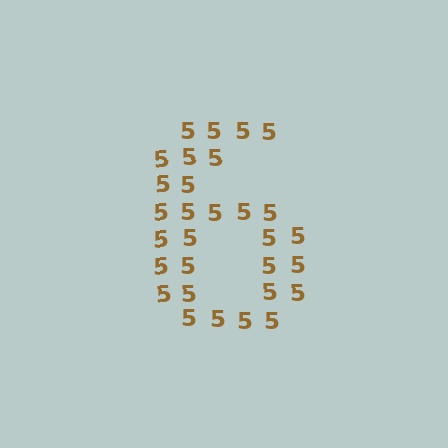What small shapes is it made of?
It is made of small digit 5's.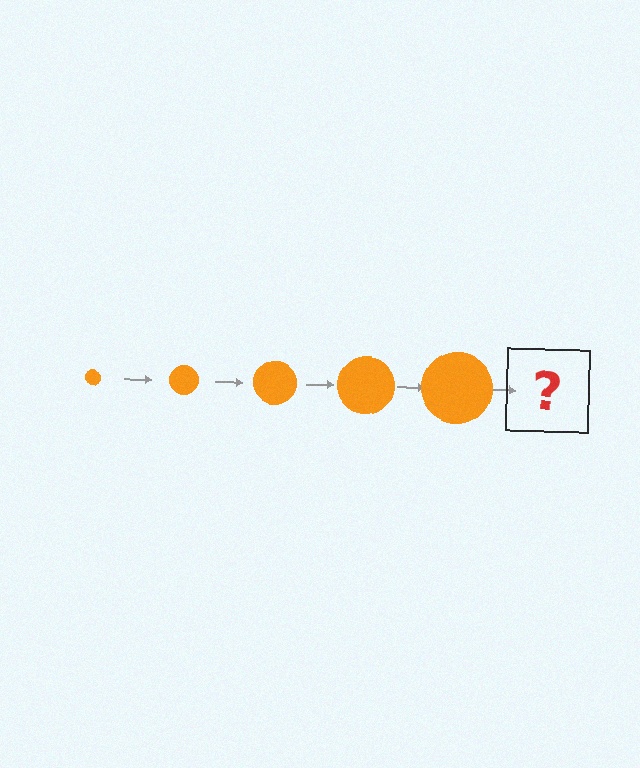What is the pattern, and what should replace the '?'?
The pattern is that the circle gets progressively larger each step. The '?' should be an orange circle, larger than the previous one.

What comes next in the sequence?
The next element should be an orange circle, larger than the previous one.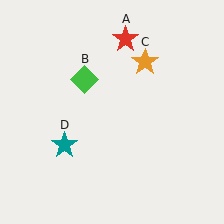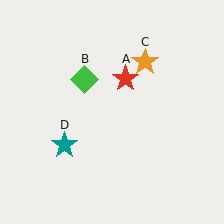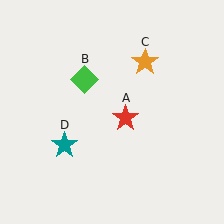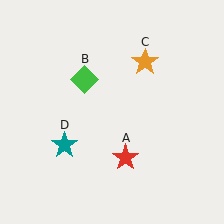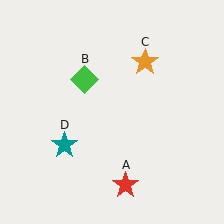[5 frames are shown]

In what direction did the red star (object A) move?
The red star (object A) moved down.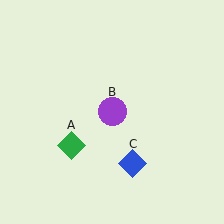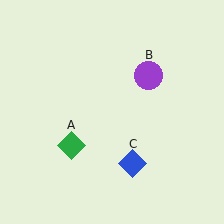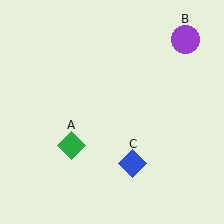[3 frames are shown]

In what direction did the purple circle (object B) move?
The purple circle (object B) moved up and to the right.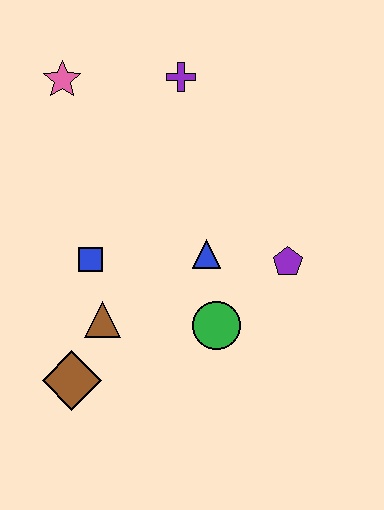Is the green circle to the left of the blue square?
No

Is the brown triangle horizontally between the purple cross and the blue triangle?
No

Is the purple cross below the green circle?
No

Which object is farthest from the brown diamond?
The purple cross is farthest from the brown diamond.